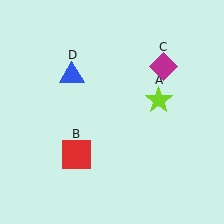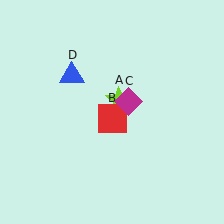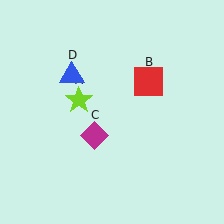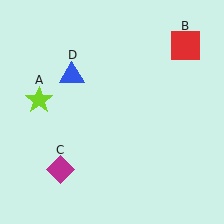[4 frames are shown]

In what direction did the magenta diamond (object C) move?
The magenta diamond (object C) moved down and to the left.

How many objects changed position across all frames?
3 objects changed position: lime star (object A), red square (object B), magenta diamond (object C).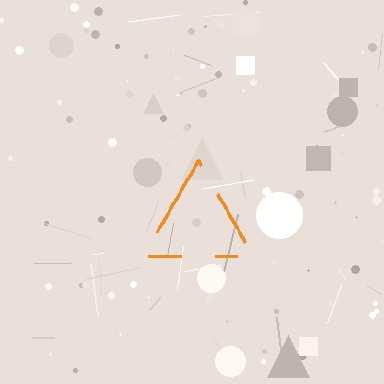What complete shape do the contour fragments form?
The contour fragments form a triangle.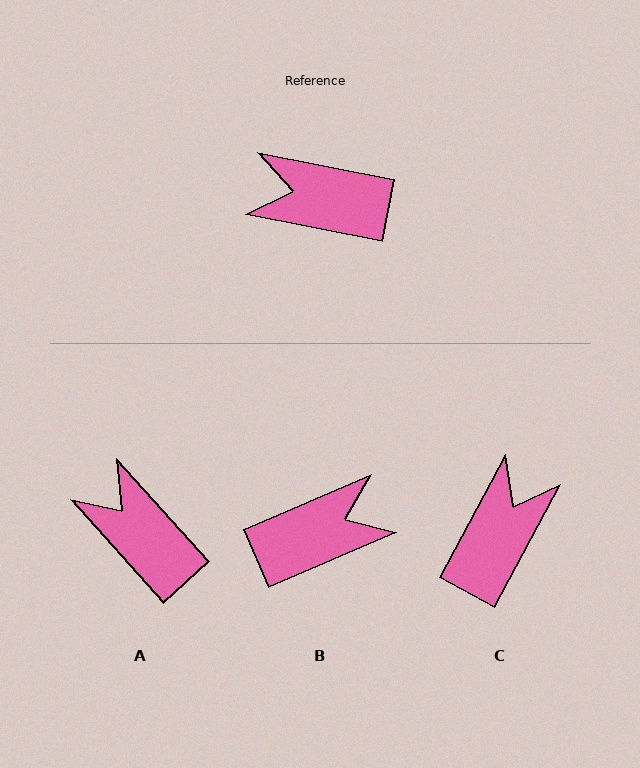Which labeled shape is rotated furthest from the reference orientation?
B, about 145 degrees away.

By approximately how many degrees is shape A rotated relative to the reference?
Approximately 37 degrees clockwise.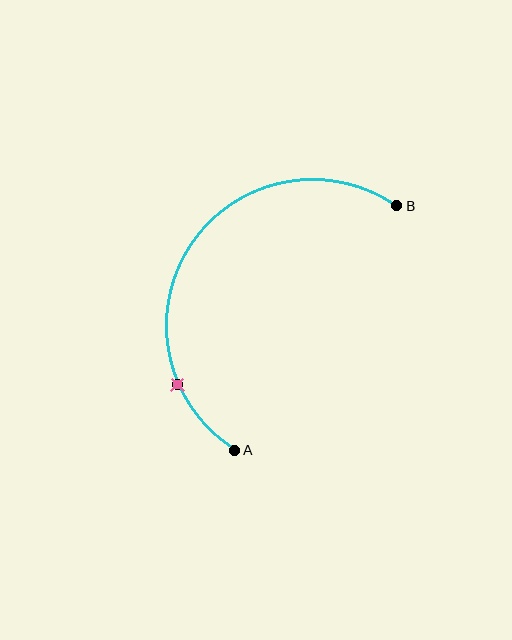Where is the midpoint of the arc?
The arc midpoint is the point on the curve farthest from the straight line joining A and B. It sits to the left of that line.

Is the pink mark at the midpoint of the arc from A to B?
No. The pink mark lies on the arc but is closer to endpoint A. The arc midpoint would be at the point on the curve equidistant along the arc from both A and B.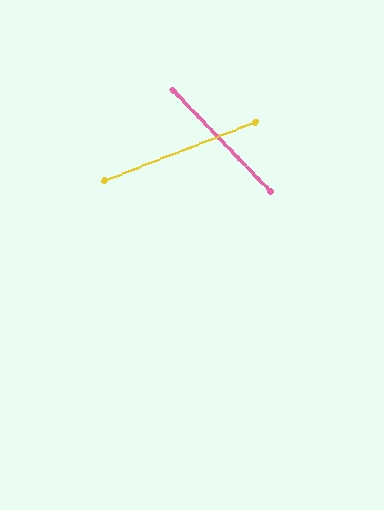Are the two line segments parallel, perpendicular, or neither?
Neither parallel nor perpendicular — they differ by about 68°.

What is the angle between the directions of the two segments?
Approximately 68 degrees.